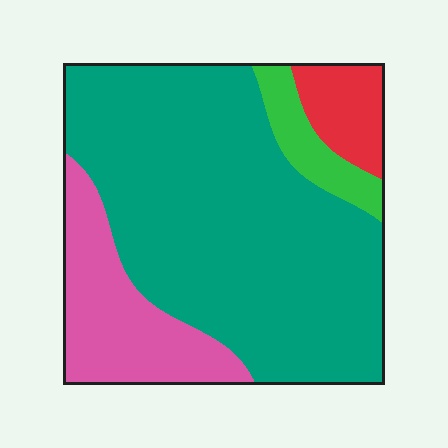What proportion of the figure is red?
Red covers 8% of the figure.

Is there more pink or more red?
Pink.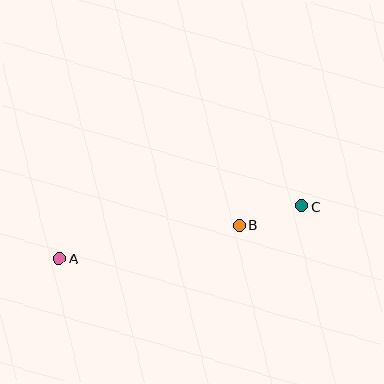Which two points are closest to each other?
Points B and C are closest to each other.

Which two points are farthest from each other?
Points A and C are farthest from each other.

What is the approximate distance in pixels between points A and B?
The distance between A and B is approximately 183 pixels.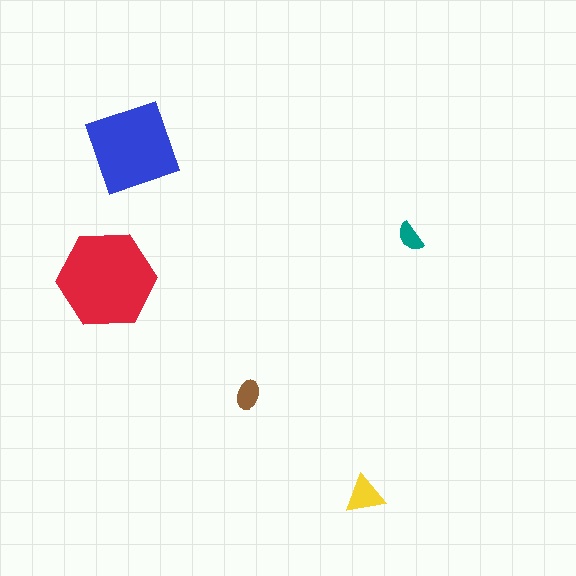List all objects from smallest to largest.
The teal semicircle, the brown ellipse, the yellow triangle, the blue square, the red hexagon.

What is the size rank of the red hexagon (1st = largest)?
1st.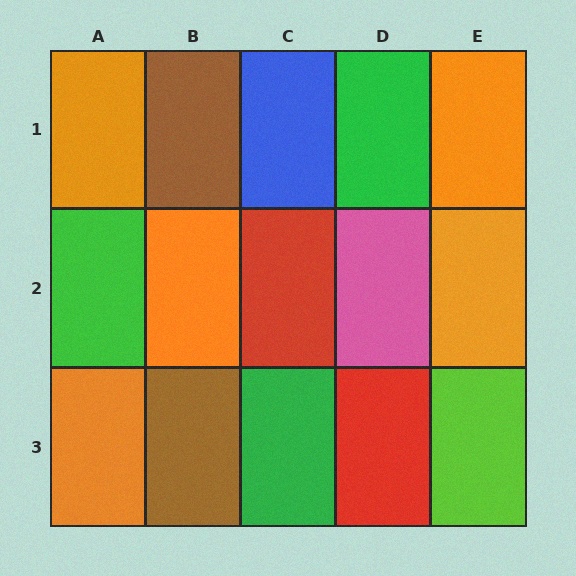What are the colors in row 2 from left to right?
Green, orange, red, pink, orange.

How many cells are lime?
1 cell is lime.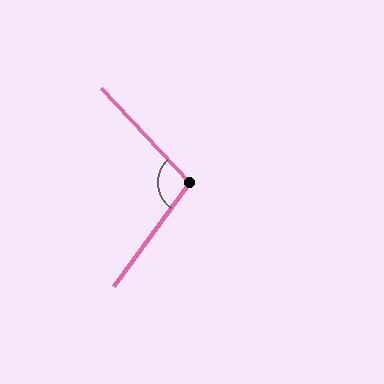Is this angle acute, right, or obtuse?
It is obtuse.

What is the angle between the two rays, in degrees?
Approximately 101 degrees.